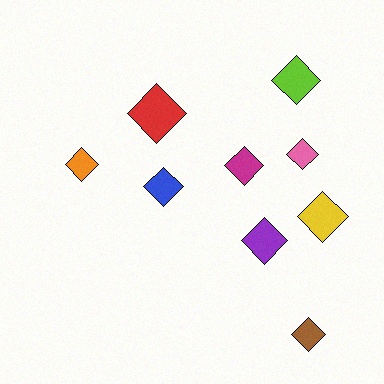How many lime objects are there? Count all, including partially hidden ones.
There is 1 lime object.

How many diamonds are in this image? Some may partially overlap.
There are 9 diamonds.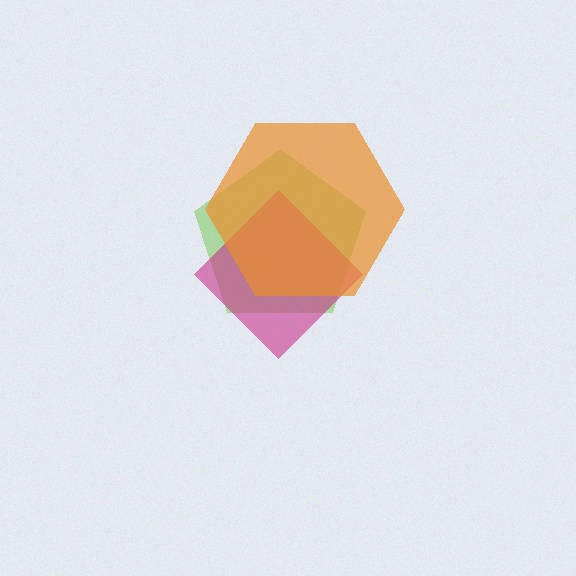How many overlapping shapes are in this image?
There are 3 overlapping shapes in the image.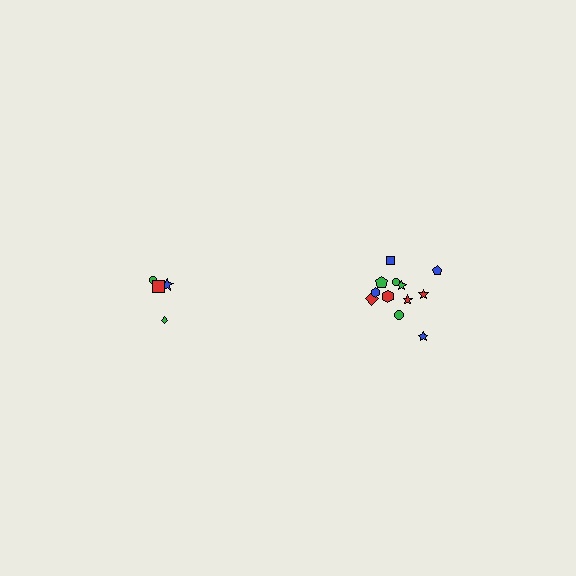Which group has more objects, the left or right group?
The right group.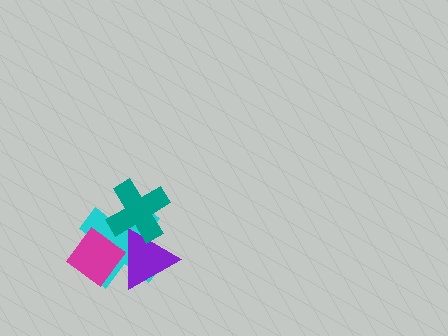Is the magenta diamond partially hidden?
Yes, it is partially covered by another shape.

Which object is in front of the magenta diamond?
The purple triangle is in front of the magenta diamond.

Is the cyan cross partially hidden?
Yes, it is partially covered by another shape.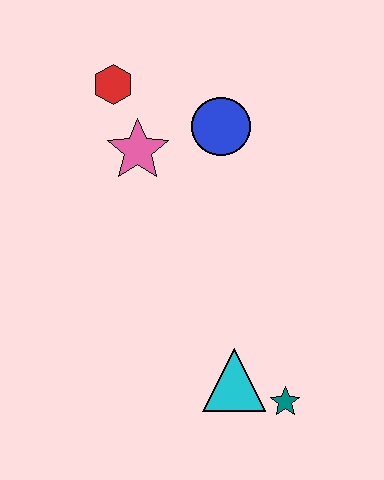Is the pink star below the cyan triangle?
No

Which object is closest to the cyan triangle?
The teal star is closest to the cyan triangle.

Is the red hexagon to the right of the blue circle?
No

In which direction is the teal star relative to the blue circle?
The teal star is below the blue circle.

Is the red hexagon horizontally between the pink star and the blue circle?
No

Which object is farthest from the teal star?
The red hexagon is farthest from the teal star.